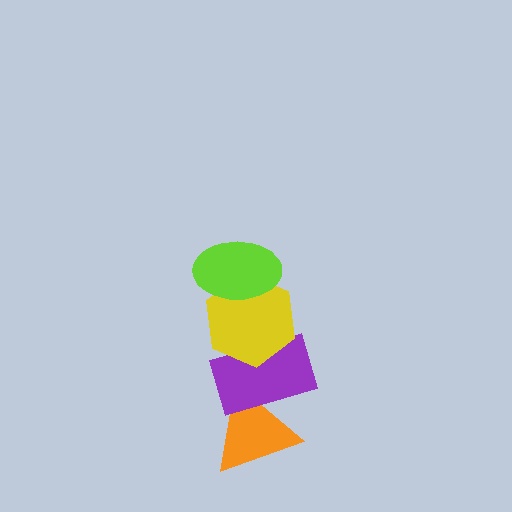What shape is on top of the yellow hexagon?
The lime ellipse is on top of the yellow hexagon.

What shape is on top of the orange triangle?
The purple rectangle is on top of the orange triangle.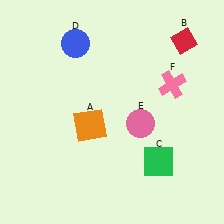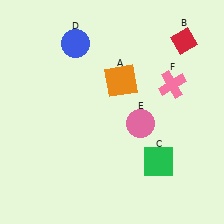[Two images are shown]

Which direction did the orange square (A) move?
The orange square (A) moved up.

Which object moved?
The orange square (A) moved up.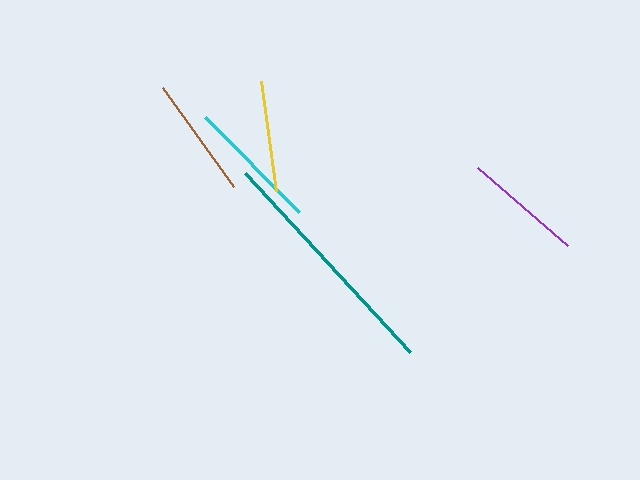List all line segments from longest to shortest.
From longest to shortest: teal, cyan, brown, purple, yellow.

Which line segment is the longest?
The teal line is the longest at approximately 243 pixels.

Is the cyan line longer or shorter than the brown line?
The cyan line is longer than the brown line.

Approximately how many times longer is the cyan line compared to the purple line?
The cyan line is approximately 1.1 times the length of the purple line.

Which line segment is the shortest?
The yellow line is the shortest at approximately 111 pixels.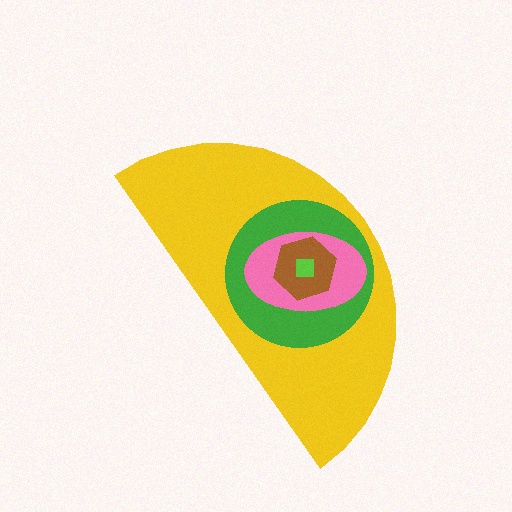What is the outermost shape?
The yellow semicircle.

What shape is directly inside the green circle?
The pink ellipse.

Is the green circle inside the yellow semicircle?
Yes.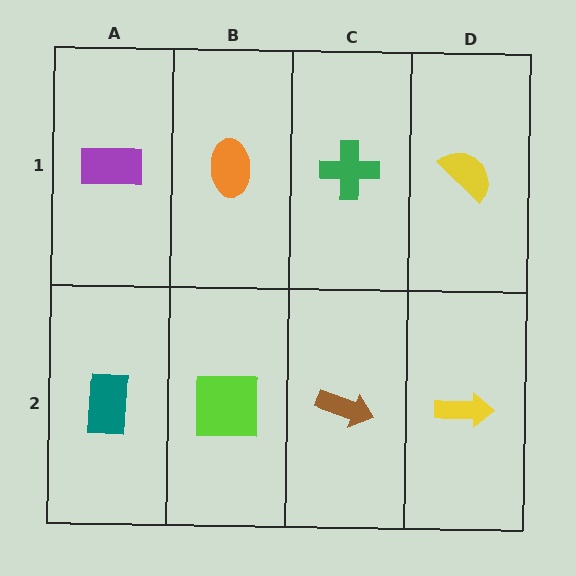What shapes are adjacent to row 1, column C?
A brown arrow (row 2, column C), an orange ellipse (row 1, column B), a yellow semicircle (row 1, column D).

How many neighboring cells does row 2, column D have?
2.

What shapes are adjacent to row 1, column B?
A lime square (row 2, column B), a purple rectangle (row 1, column A), a green cross (row 1, column C).